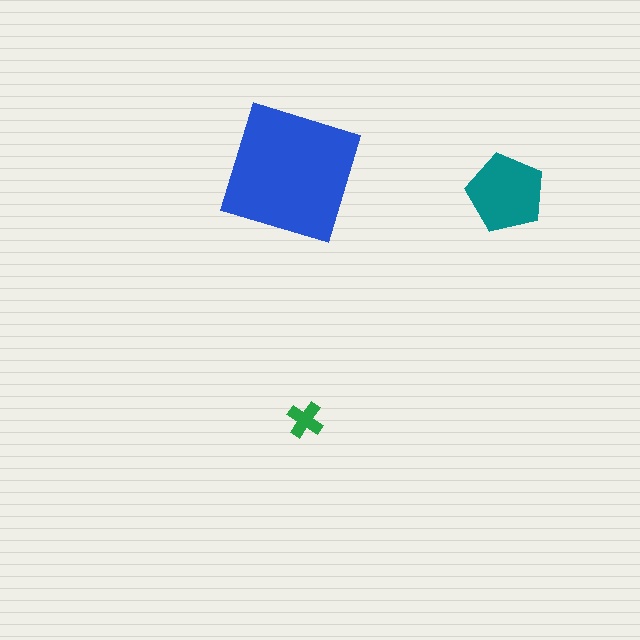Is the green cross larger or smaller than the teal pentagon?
Smaller.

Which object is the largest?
The blue square.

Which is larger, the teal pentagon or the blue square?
The blue square.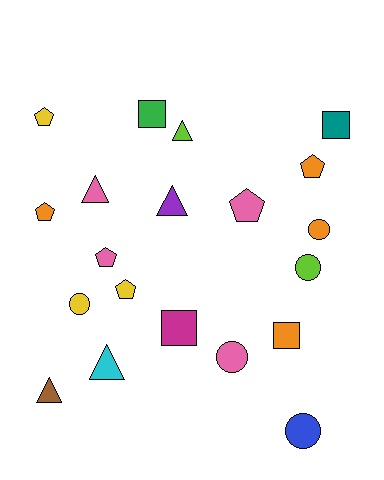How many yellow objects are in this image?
There are 3 yellow objects.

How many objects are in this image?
There are 20 objects.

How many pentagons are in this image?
There are 6 pentagons.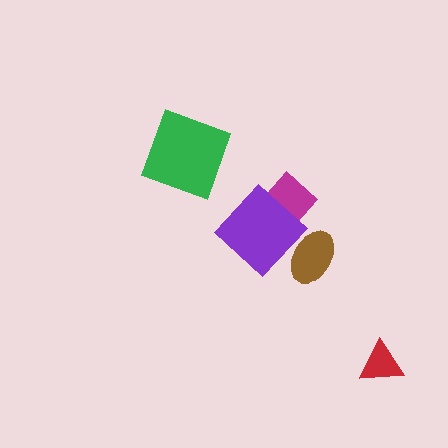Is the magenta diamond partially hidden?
Yes, it is partially covered by another shape.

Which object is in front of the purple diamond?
The brown ellipse is in front of the purple diamond.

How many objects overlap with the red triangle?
0 objects overlap with the red triangle.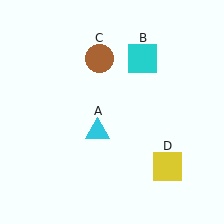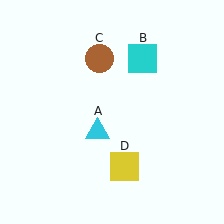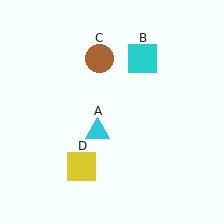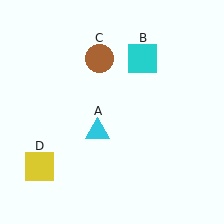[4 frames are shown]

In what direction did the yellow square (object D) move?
The yellow square (object D) moved left.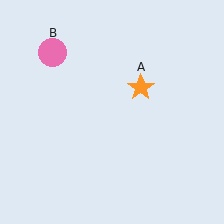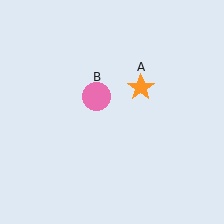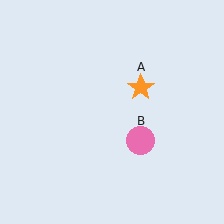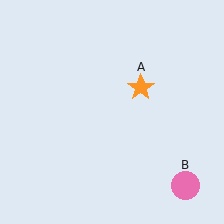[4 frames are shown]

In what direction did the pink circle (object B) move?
The pink circle (object B) moved down and to the right.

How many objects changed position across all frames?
1 object changed position: pink circle (object B).